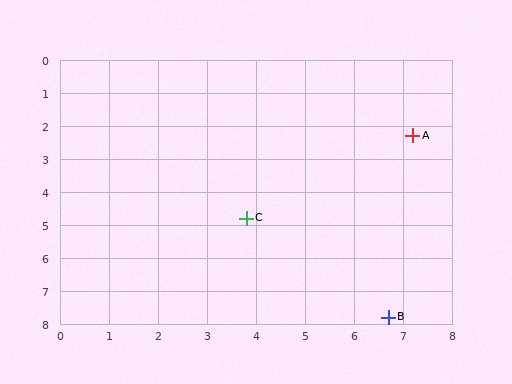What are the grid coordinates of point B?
Point B is at approximately (6.7, 7.8).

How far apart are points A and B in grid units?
Points A and B are about 5.5 grid units apart.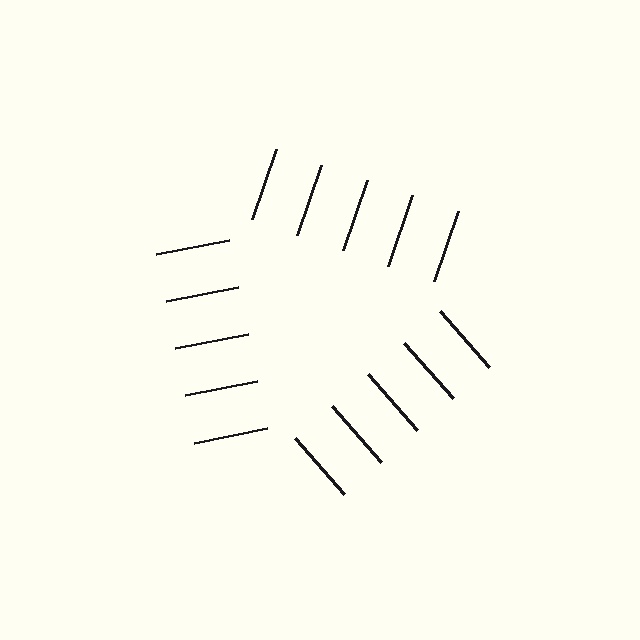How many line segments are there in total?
15 — 5 along each of the 3 edges.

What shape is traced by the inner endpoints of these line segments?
An illusory triangle — the line segments terminate on its edges but no continuous stroke is drawn.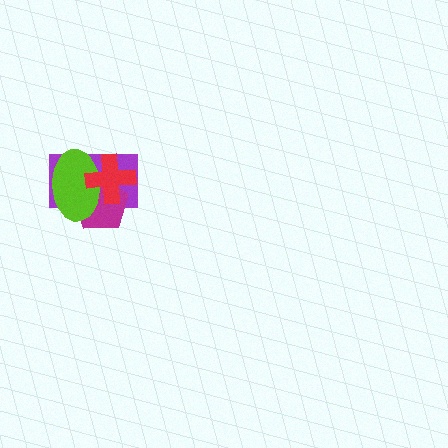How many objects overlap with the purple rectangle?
3 objects overlap with the purple rectangle.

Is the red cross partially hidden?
No, no other shape covers it.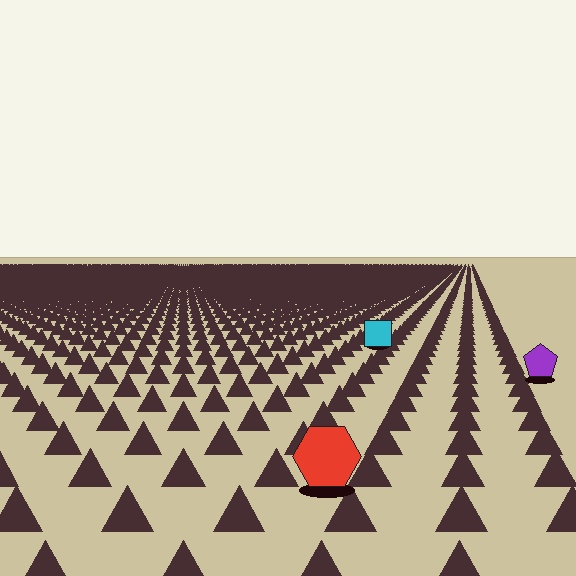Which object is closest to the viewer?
The red hexagon is closest. The texture marks near it are larger and more spread out.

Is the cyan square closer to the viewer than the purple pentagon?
No. The purple pentagon is closer — you can tell from the texture gradient: the ground texture is coarser near it.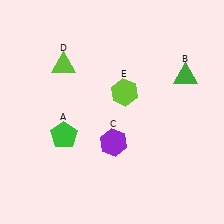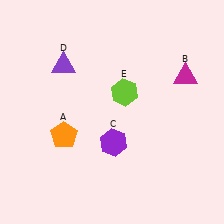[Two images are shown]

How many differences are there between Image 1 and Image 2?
There are 3 differences between the two images.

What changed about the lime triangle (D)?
In Image 1, D is lime. In Image 2, it changed to purple.